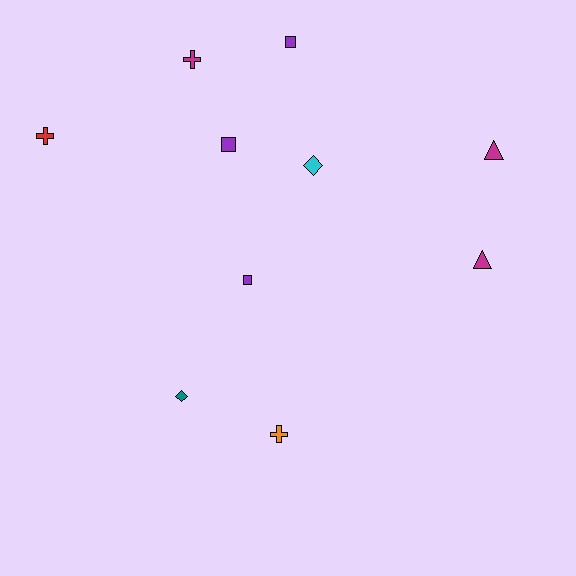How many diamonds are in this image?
There are 2 diamonds.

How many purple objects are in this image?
There are 3 purple objects.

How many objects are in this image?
There are 10 objects.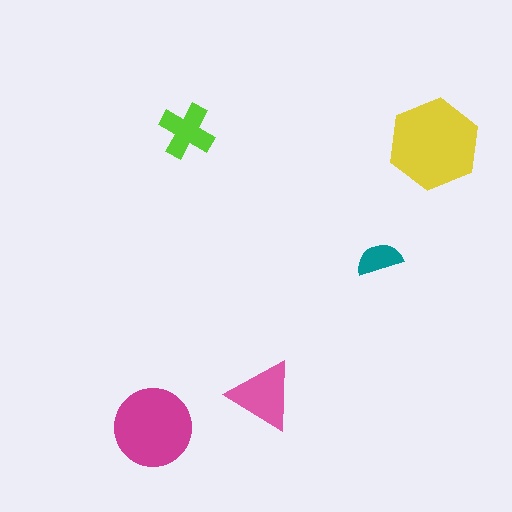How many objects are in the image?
There are 5 objects in the image.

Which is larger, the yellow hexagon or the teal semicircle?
The yellow hexagon.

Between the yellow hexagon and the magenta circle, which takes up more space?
The yellow hexagon.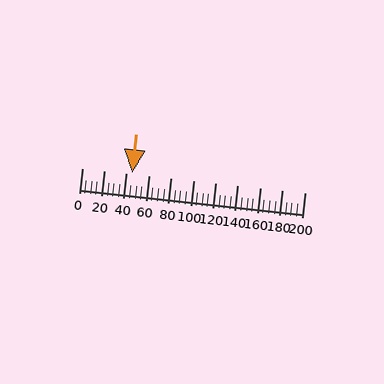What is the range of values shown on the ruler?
The ruler shows values from 0 to 200.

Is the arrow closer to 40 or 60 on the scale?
The arrow is closer to 40.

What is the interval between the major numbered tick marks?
The major tick marks are spaced 20 units apart.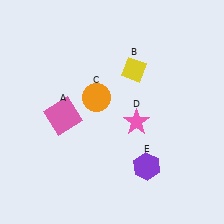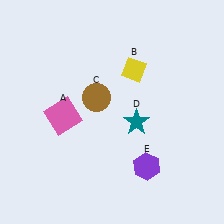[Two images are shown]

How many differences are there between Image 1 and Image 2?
There are 2 differences between the two images.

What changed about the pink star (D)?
In Image 1, D is pink. In Image 2, it changed to teal.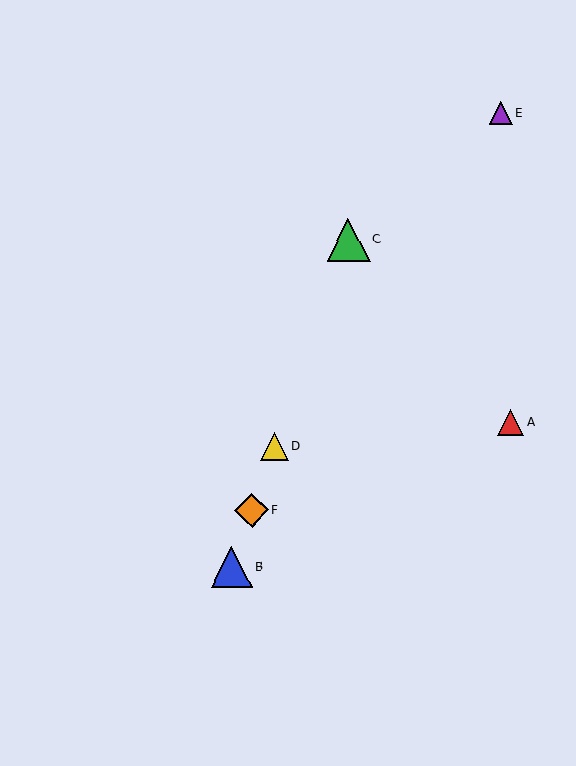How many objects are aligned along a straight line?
4 objects (B, C, D, F) are aligned along a straight line.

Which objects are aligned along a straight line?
Objects B, C, D, F are aligned along a straight line.